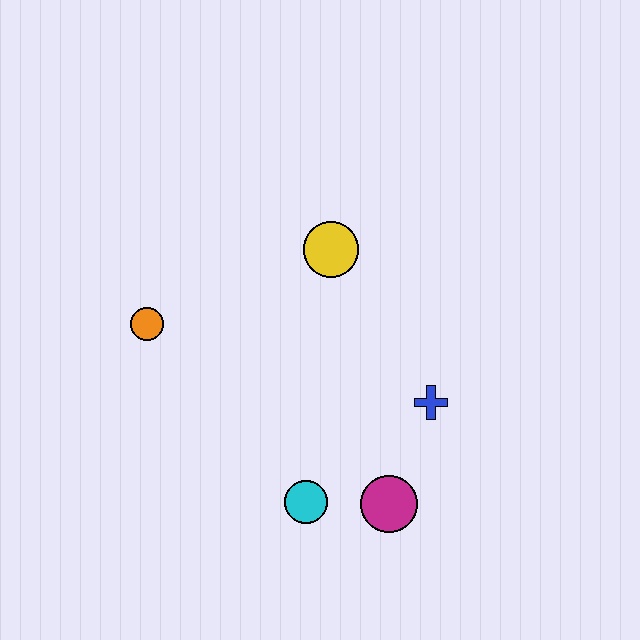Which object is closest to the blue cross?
The magenta circle is closest to the blue cross.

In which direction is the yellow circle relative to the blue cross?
The yellow circle is above the blue cross.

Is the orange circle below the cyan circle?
No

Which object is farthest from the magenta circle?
The orange circle is farthest from the magenta circle.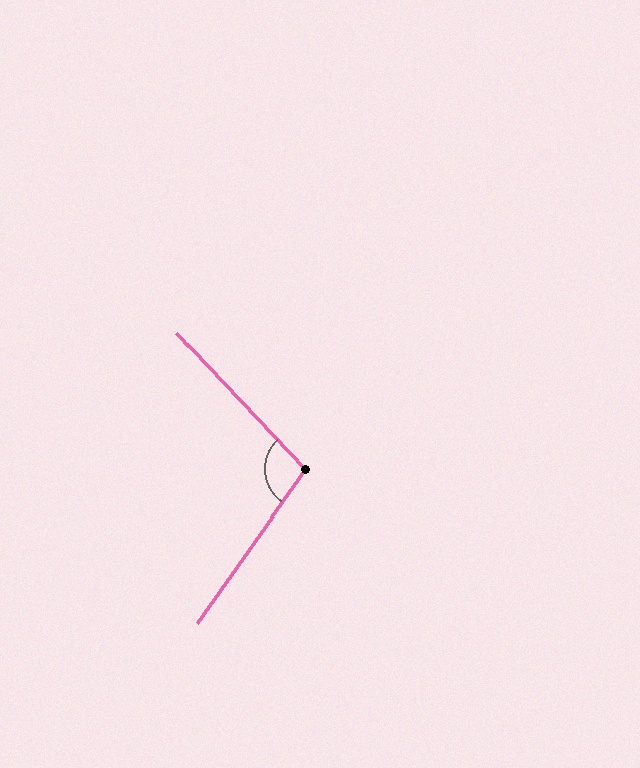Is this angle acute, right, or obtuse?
It is obtuse.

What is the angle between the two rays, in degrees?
Approximately 102 degrees.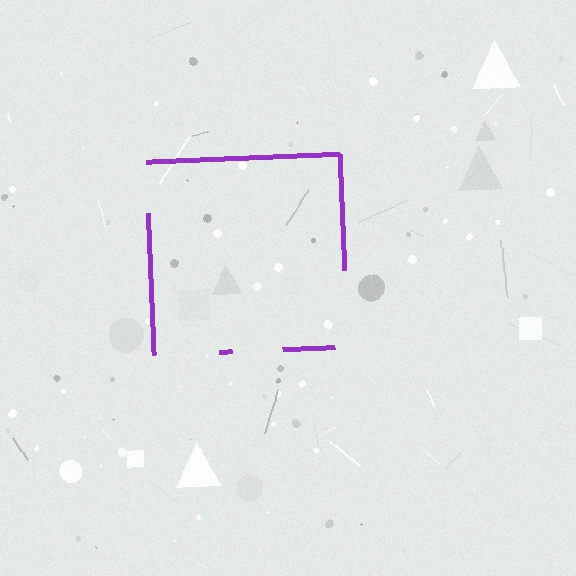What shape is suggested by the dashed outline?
The dashed outline suggests a square.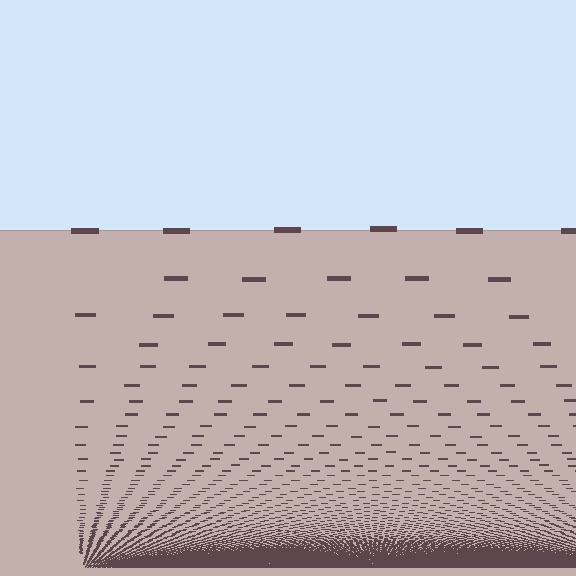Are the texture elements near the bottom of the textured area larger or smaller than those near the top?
Smaller. The gradient is inverted — elements near the bottom are smaller and denser.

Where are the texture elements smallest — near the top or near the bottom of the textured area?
Near the bottom.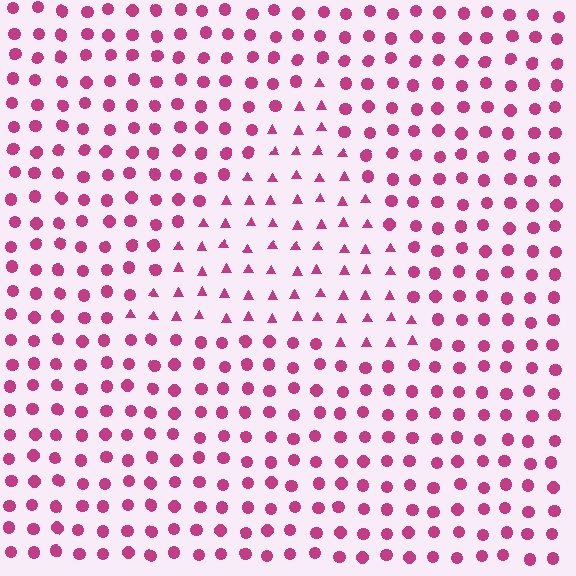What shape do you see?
I see a triangle.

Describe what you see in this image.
The image is filled with small magenta elements arranged in a uniform grid. A triangle-shaped region contains triangles, while the surrounding area contains circles. The boundary is defined purely by the change in element shape.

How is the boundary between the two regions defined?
The boundary is defined by a change in element shape: triangles inside vs. circles outside. All elements share the same color and spacing.